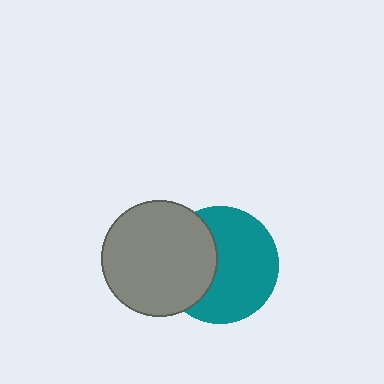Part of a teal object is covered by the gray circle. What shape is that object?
It is a circle.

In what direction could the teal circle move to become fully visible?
The teal circle could move right. That would shift it out from behind the gray circle entirely.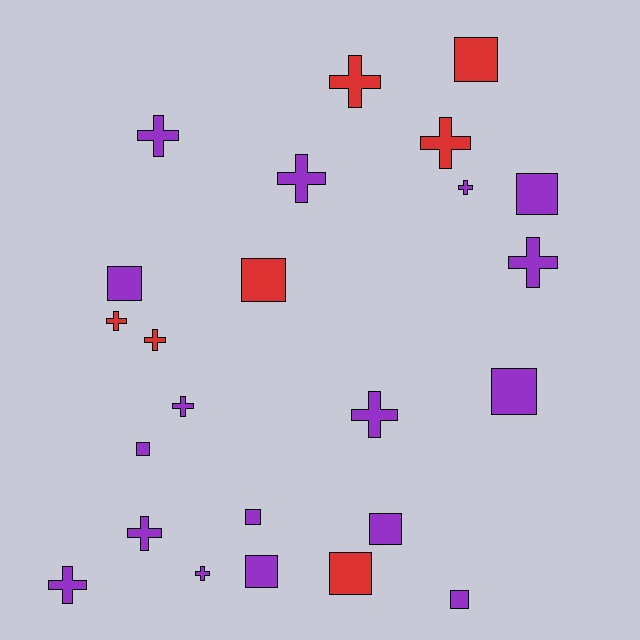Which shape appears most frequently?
Cross, with 13 objects.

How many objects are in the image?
There are 24 objects.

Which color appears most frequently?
Purple, with 17 objects.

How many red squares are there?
There are 3 red squares.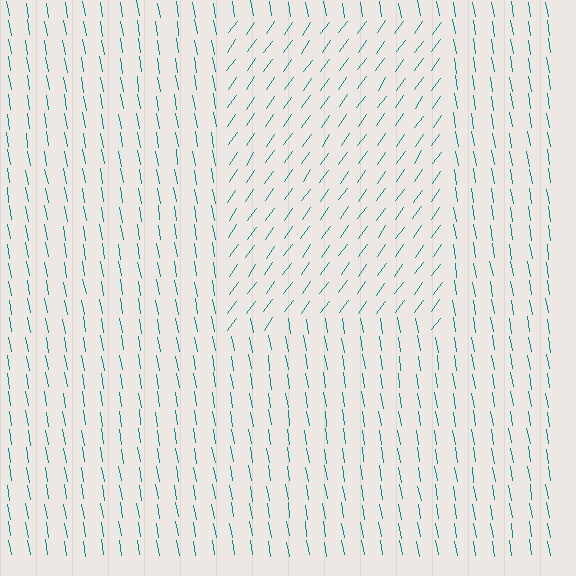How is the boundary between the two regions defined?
The boundary is defined purely by a change in line orientation (approximately 45 degrees difference). All lines are the same color and thickness.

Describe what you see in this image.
The image is filled with small teal line segments. A rectangle region in the image has lines oriented differently from the surrounding lines, creating a visible texture boundary.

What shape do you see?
I see a rectangle.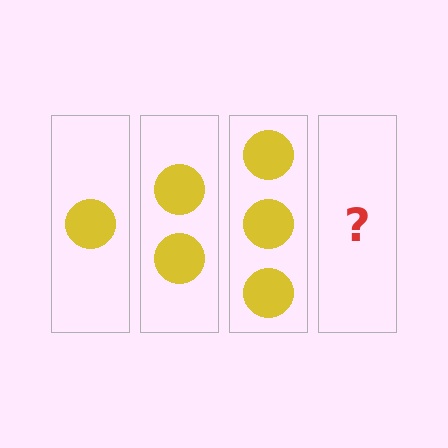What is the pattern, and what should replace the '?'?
The pattern is that each step adds one more circle. The '?' should be 4 circles.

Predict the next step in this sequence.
The next step is 4 circles.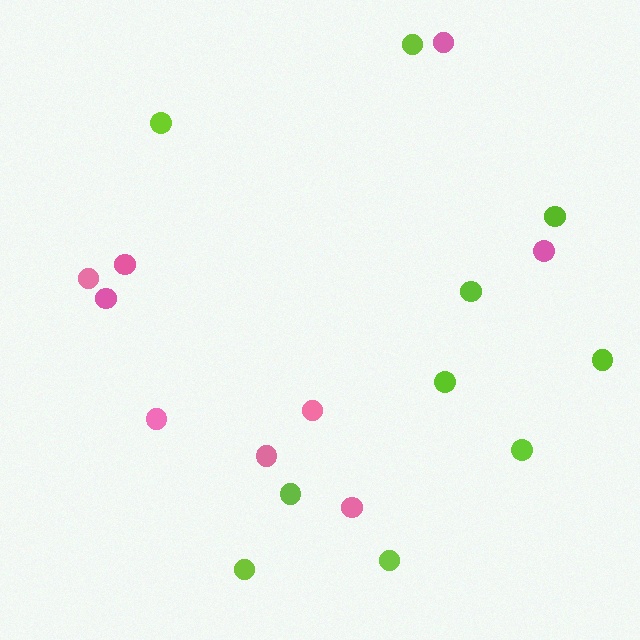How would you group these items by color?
There are 2 groups: one group of lime circles (10) and one group of pink circles (9).